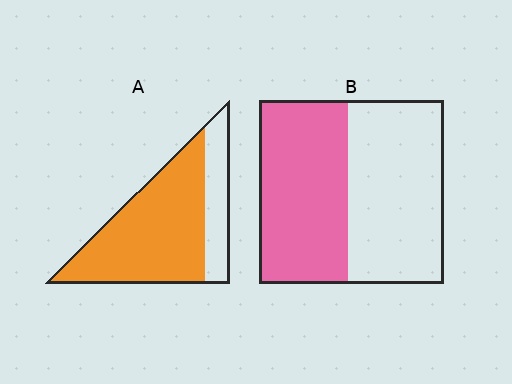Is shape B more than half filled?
Roughly half.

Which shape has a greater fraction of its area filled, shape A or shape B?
Shape A.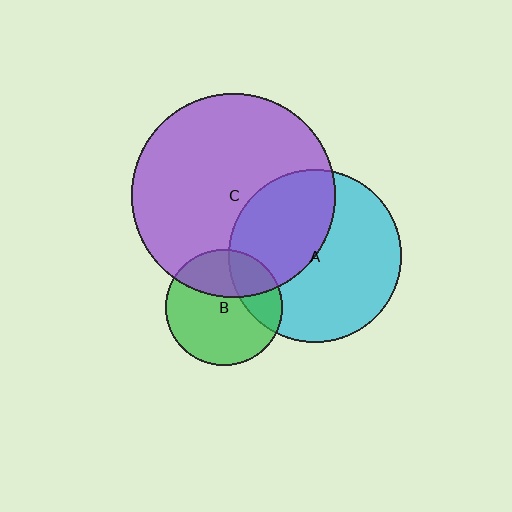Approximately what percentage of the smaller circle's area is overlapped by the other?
Approximately 35%.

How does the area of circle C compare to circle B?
Approximately 3.0 times.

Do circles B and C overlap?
Yes.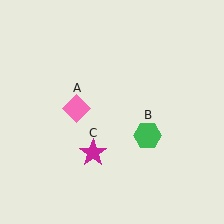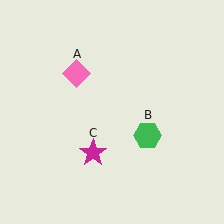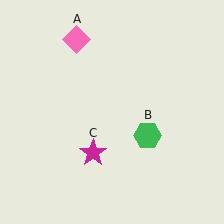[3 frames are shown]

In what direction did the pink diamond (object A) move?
The pink diamond (object A) moved up.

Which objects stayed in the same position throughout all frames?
Green hexagon (object B) and magenta star (object C) remained stationary.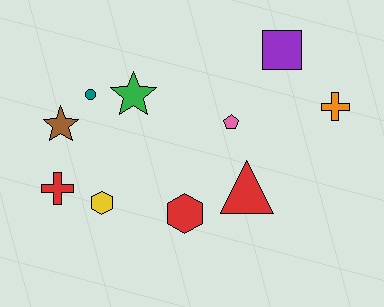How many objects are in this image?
There are 10 objects.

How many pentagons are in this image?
There is 1 pentagon.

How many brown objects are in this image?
There is 1 brown object.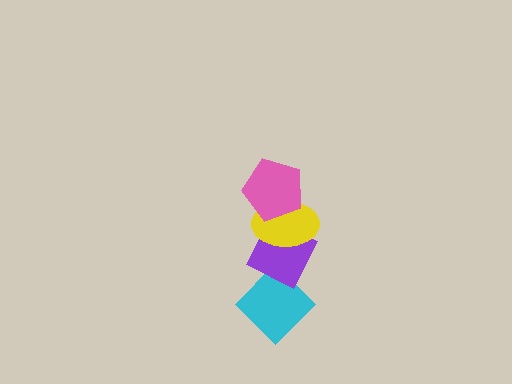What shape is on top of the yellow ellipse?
The pink pentagon is on top of the yellow ellipse.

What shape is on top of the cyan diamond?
The purple diamond is on top of the cyan diamond.